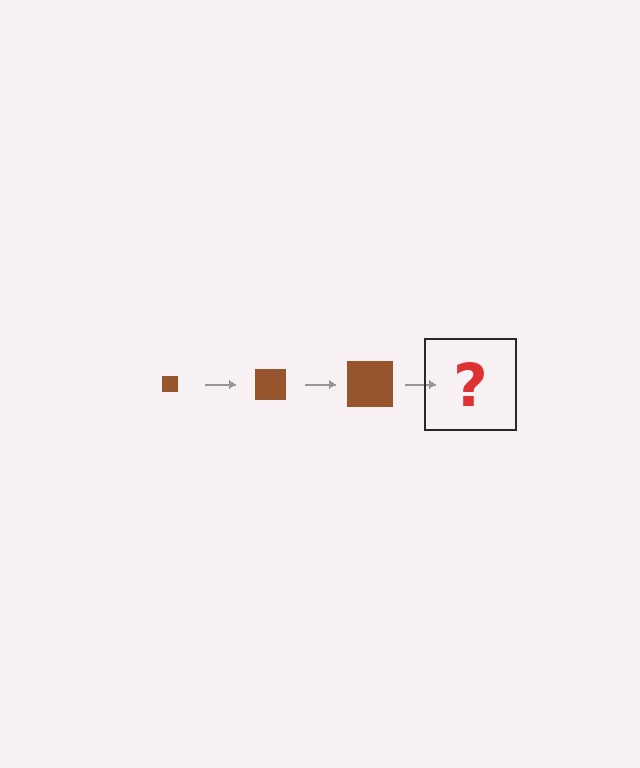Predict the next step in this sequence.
The next step is a brown square, larger than the previous one.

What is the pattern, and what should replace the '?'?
The pattern is that the square gets progressively larger each step. The '?' should be a brown square, larger than the previous one.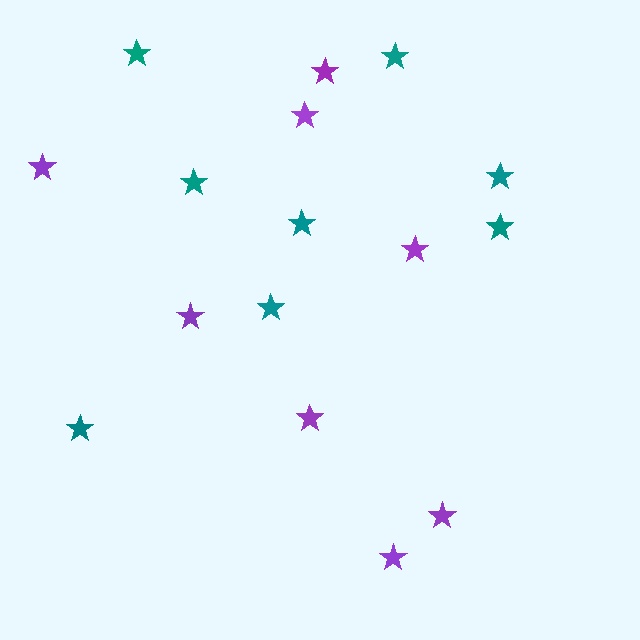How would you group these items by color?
There are 2 groups: one group of teal stars (8) and one group of purple stars (8).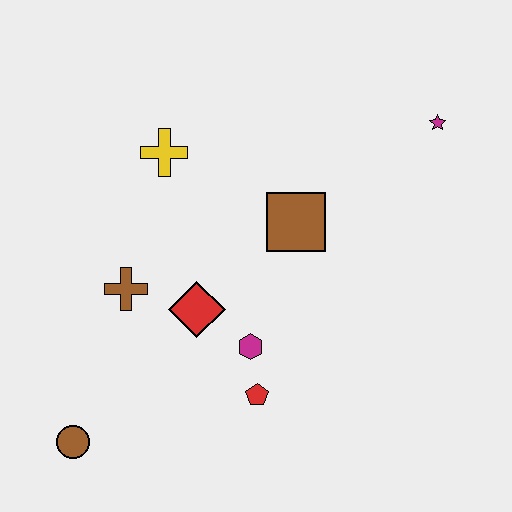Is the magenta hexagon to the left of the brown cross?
No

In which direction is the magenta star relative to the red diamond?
The magenta star is to the right of the red diamond.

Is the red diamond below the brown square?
Yes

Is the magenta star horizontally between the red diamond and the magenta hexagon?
No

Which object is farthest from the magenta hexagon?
The magenta star is farthest from the magenta hexagon.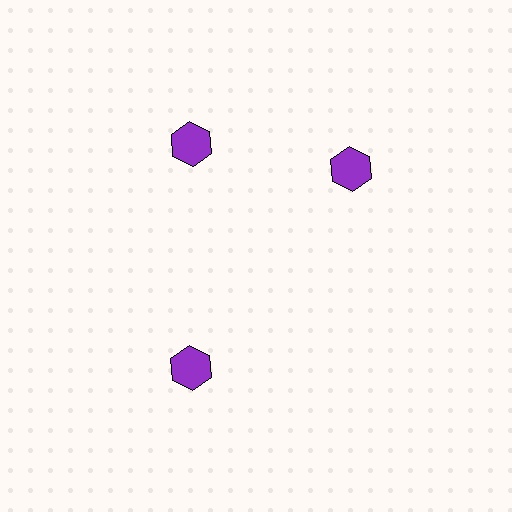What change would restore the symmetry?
The symmetry would be restored by rotating it back into even spacing with its neighbors so that all 3 hexagons sit at equal angles and equal distance from the center.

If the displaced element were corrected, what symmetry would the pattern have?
It would have 3-fold rotational symmetry — the pattern would map onto itself every 120 degrees.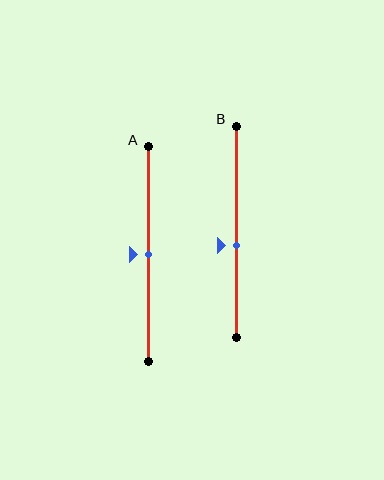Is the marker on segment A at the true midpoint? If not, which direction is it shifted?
Yes, the marker on segment A is at the true midpoint.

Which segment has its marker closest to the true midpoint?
Segment A has its marker closest to the true midpoint.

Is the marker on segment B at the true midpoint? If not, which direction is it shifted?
No, the marker on segment B is shifted downward by about 6% of the segment length.